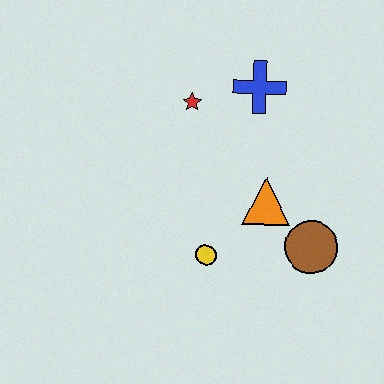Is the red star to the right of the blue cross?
No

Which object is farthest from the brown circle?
The red star is farthest from the brown circle.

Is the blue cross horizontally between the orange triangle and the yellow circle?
Yes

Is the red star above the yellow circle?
Yes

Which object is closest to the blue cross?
The red star is closest to the blue cross.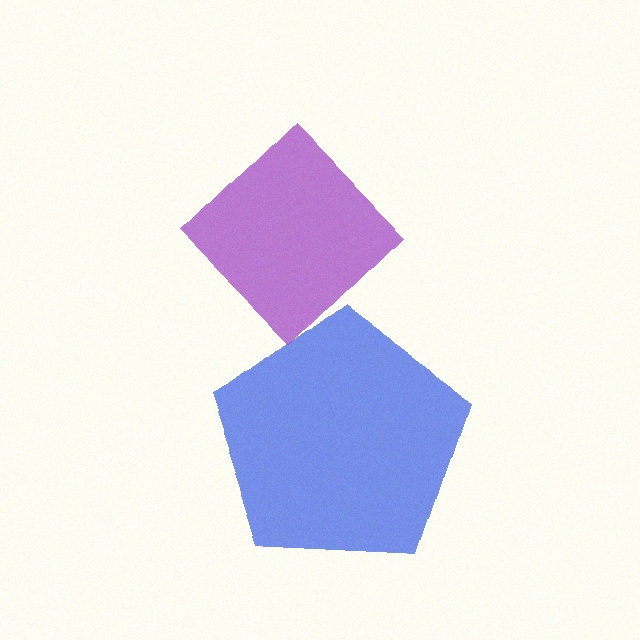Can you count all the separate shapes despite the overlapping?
Yes, there are 2 separate shapes.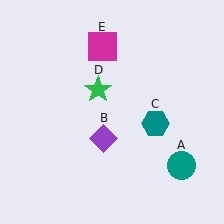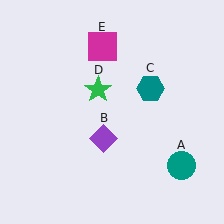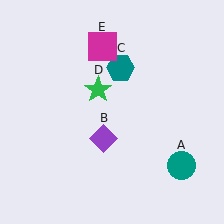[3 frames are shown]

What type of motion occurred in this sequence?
The teal hexagon (object C) rotated counterclockwise around the center of the scene.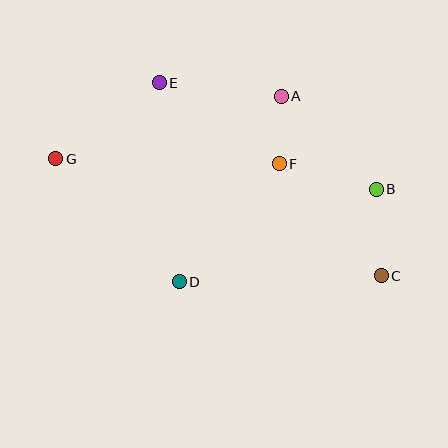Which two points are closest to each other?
Points A and F are closest to each other.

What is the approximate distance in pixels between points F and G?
The distance between F and G is approximately 223 pixels.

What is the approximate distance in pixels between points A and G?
The distance between A and G is approximately 234 pixels.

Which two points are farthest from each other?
Points C and G are farthest from each other.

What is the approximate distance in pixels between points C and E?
The distance between C and E is approximately 294 pixels.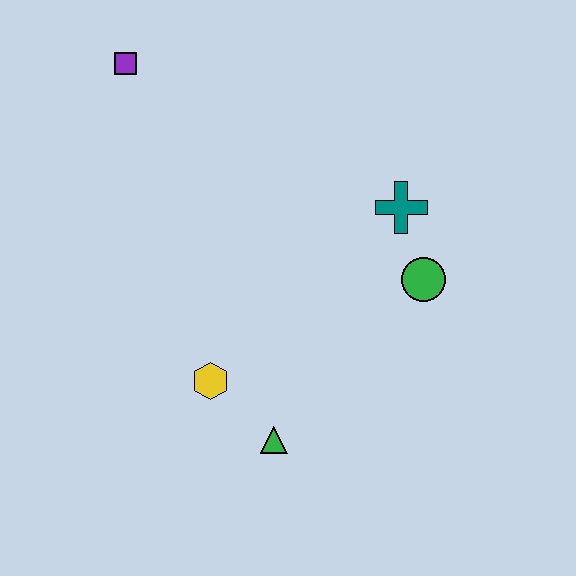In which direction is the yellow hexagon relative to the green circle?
The yellow hexagon is to the left of the green circle.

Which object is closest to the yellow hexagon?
The green triangle is closest to the yellow hexagon.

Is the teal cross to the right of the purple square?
Yes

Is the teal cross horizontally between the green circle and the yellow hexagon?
Yes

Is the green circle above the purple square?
No